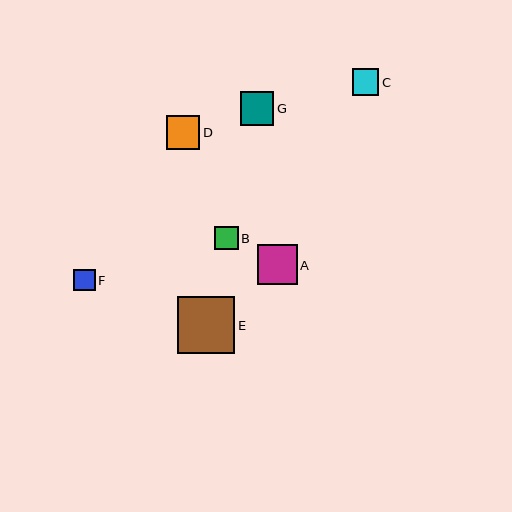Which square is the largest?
Square E is the largest with a size of approximately 57 pixels.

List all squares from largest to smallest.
From largest to smallest: E, A, D, G, C, B, F.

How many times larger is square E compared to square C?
Square E is approximately 2.2 times the size of square C.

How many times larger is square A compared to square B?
Square A is approximately 1.7 times the size of square B.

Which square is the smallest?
Square F is the smallest with a size of approximately 22 pixels.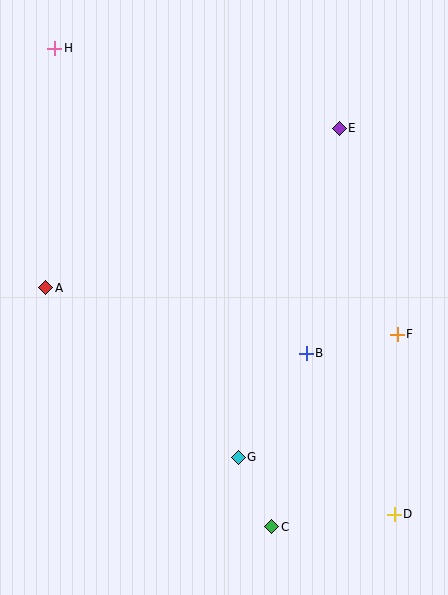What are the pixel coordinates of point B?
Point B is at (306, 353).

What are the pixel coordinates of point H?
Point H is at (55, 48).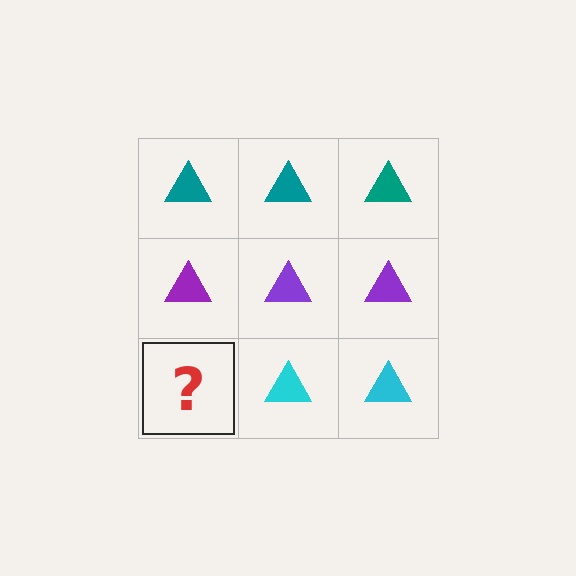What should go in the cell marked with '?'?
The missing cell should contain a cyan triangle.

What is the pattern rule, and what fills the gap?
The rule is that each row has a consistent color. The gap should be filled with a cyan triangle.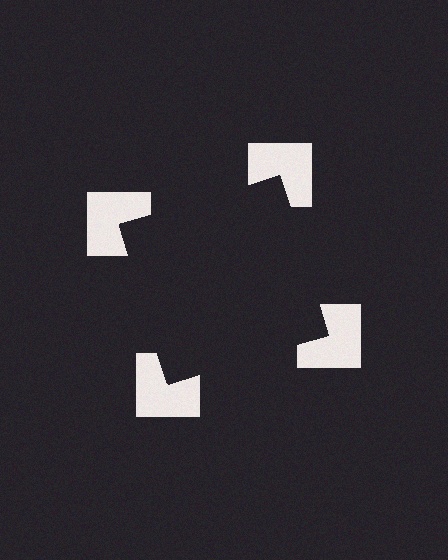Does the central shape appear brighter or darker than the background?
It typically appears slightly darker than the background, even though no actual brightness change is drawn.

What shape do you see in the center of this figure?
An illusory square — its edges are inferred from the aligned wedge cuts in the notched squares, not physically drawn.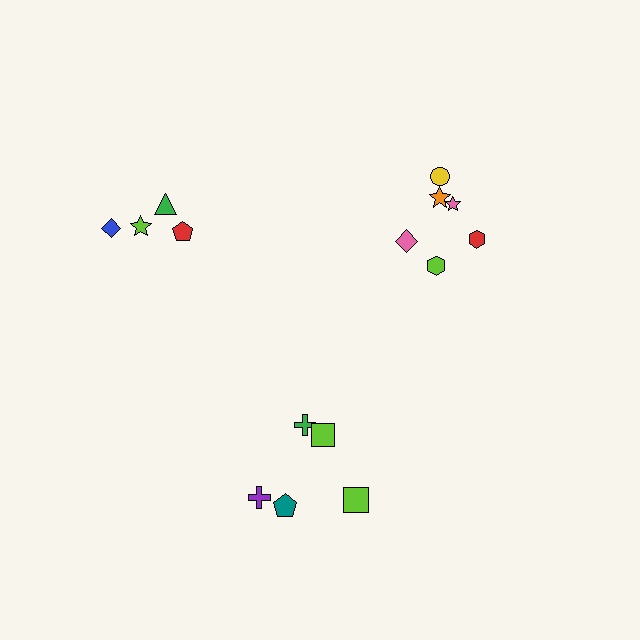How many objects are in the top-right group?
There are 6 objects.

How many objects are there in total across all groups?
There are 15 objects.